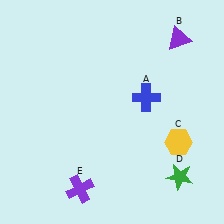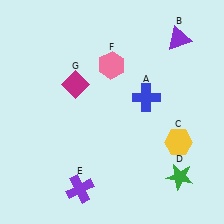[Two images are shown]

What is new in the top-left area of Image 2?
A pink hexagon (F) was added in the top-left area of Image 2.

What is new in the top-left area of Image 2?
A magenta diamond (G) was added in the top-left area of Image 2.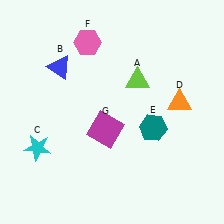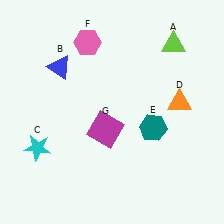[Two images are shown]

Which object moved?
The lime triangle (A) moved right.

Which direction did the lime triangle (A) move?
The lime triangle (A) moved right.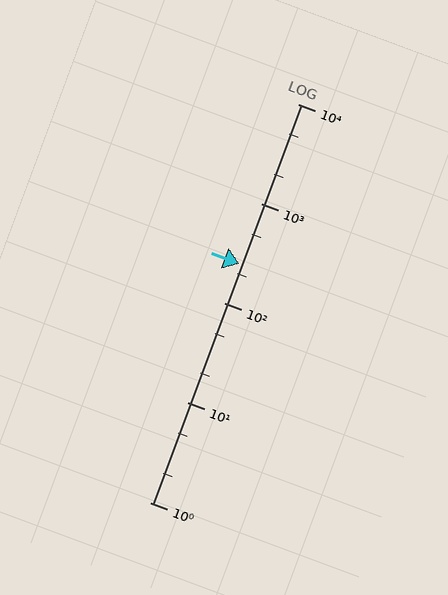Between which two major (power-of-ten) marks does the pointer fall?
The pointer is between 100 and 1000.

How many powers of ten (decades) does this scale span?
The scale spans 4 decades, from 1 to 10000.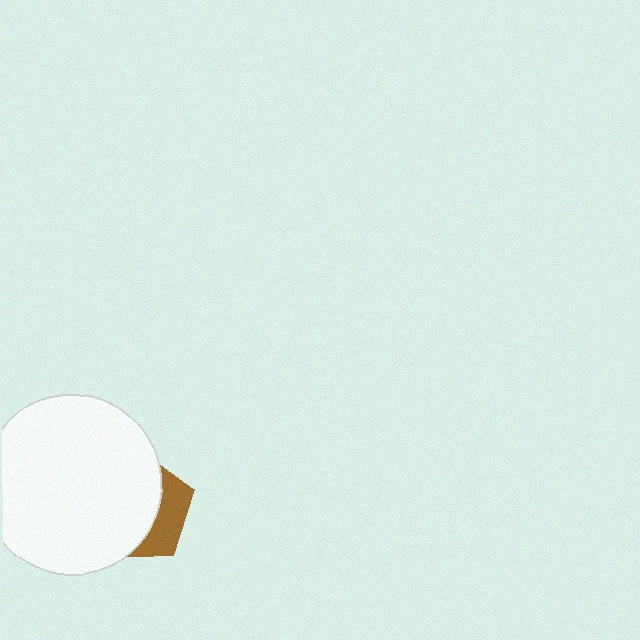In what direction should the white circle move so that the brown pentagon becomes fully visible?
The white circle should move left. That is the shortest direction to clear the overlap and leave the brown pentagon fully visible.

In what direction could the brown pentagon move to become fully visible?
The brown pentagon could move right. That would shift it out from behind the white circle entirely.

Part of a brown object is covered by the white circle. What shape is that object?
It is a pentagon.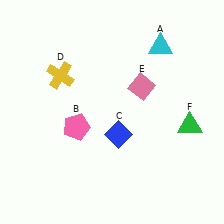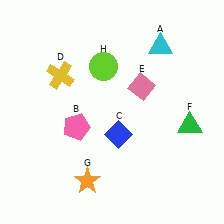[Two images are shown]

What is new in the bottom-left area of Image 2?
An orange star (G) was added in the bottom-left area of Image 2.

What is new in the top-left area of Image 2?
A lime circle (H) was added in the top-left area of Image 2.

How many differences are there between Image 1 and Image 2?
There are 2 differences between the two images.